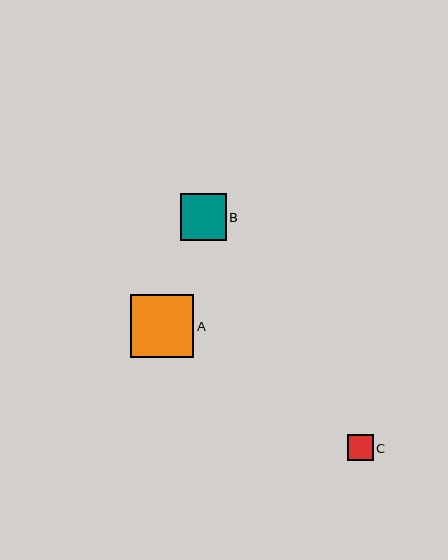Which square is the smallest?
Square C is the smallest with a size of approximately 26 pixels.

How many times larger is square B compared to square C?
Square B is approximately 1.8 times the size of square C.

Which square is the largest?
Square A is the largest with a size of approximately 63 pixels.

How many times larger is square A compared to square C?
Square A is approximately 2.4 times the size of square C.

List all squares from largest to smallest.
From largest to smallest: A, B, C.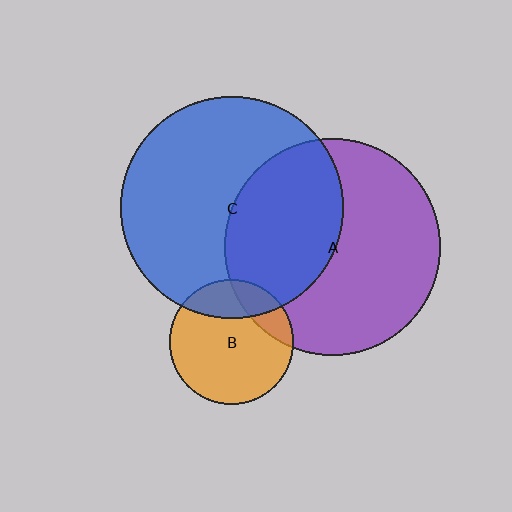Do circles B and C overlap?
Yes.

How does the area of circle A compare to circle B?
Approximately 3.0 times.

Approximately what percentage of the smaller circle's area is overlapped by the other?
Approximately 25%.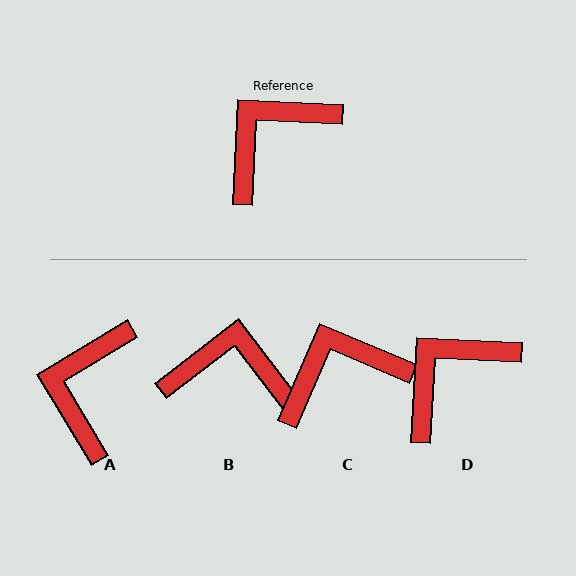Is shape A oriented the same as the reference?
No, it is off by about 34 degrees.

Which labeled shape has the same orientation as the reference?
D.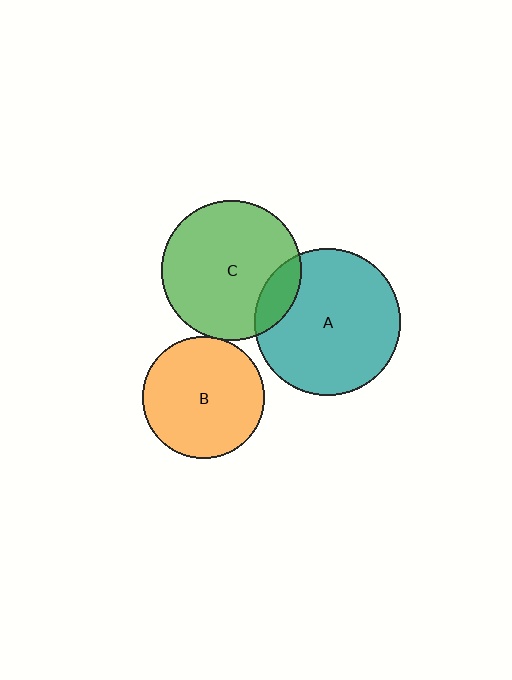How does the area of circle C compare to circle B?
Approximately 1.3 times.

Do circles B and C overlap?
Yes.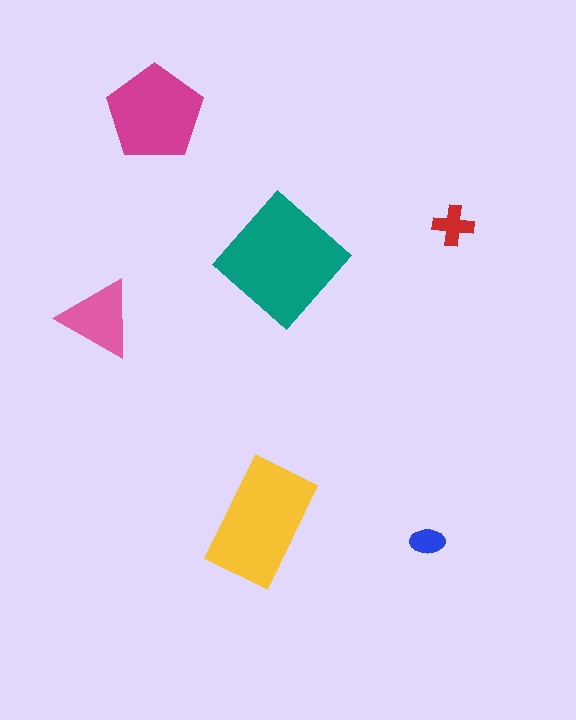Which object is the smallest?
The blue ellipse.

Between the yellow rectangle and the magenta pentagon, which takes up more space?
The yellow rectangle.